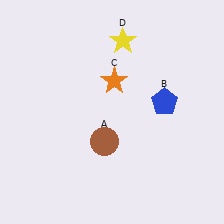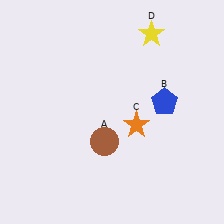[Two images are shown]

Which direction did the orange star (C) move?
The orange star (C) moved down.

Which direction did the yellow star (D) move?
The yellow star (D) moved right.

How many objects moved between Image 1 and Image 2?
2 objects moved between the two images.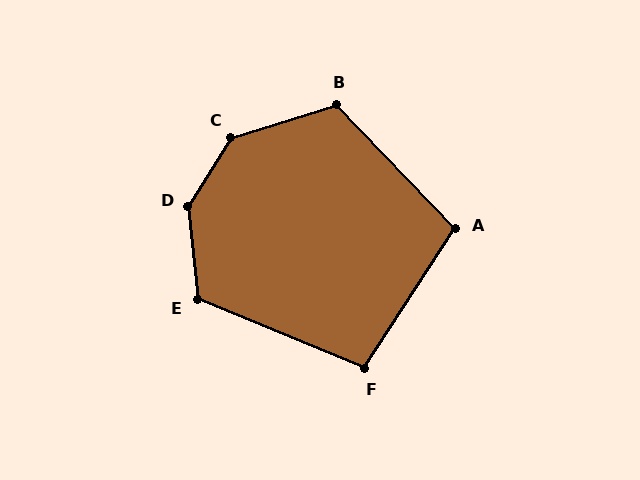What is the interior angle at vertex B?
Approximately 117 degrees (obtuse).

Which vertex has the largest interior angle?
D, at approximately 143 degrees.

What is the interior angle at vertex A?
Approximately 103 degrees (obtuse).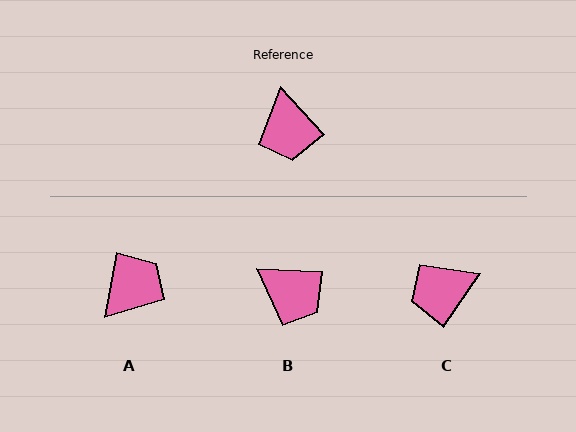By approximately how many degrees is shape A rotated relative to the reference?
Approximately 127 degrees counter-clockwise.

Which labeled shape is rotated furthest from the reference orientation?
A, about 127 degrees away.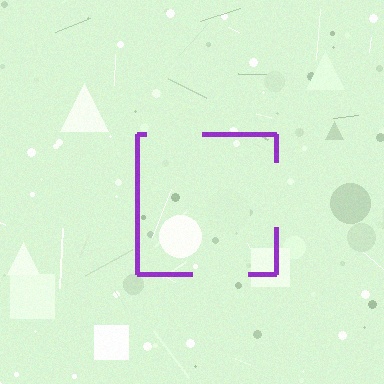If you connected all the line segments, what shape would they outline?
They would outline a square.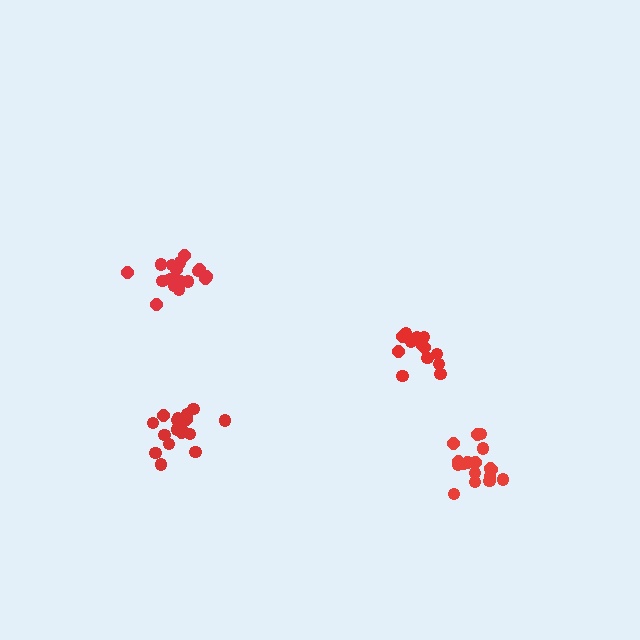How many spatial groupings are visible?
There are 4 spatial groupings.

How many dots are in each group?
Group 1: 18 dots, Group 2: 13 dots, Group 3: 17 dots, Group 4: 18 dots (66 total).